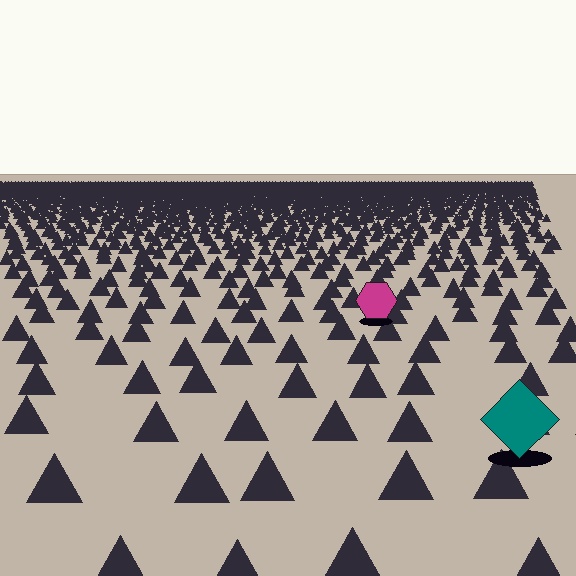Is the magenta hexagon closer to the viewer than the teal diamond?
No. The teal diamond is closer — you can tell from the texture gradient: the ground texture is coarser near it.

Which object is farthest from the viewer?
The magenta hexagon is farthest from the viewer. It appears smaller and the ground texture around it is denser.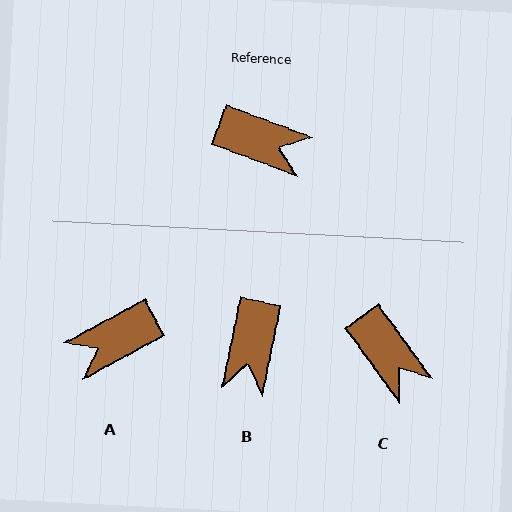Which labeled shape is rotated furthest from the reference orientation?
A, about 131 degrees away.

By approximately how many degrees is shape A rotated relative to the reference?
Approximately 131 degrees clockwise.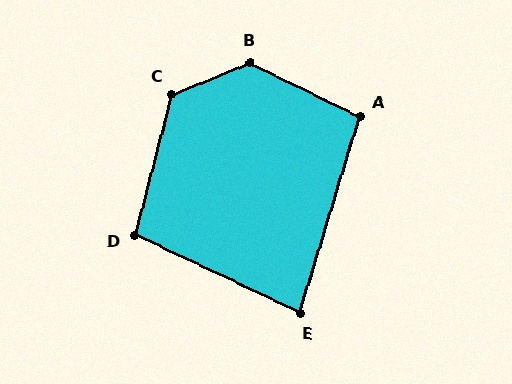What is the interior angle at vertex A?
Approximately 99 degrees (obtuse).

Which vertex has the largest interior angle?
B, at approximately 133 degrees.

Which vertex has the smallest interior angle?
E, at approximately 82 degrees.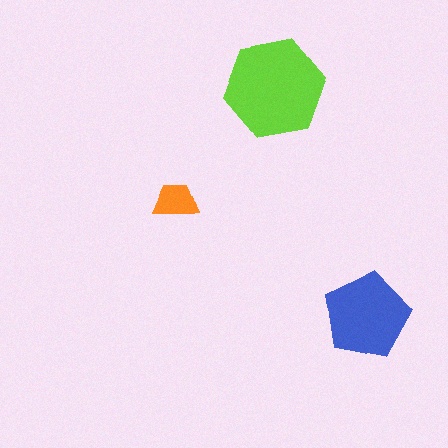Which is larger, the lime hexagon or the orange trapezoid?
The lime hexagon.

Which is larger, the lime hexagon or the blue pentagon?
The lime hexagon.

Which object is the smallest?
The orange trapezoid.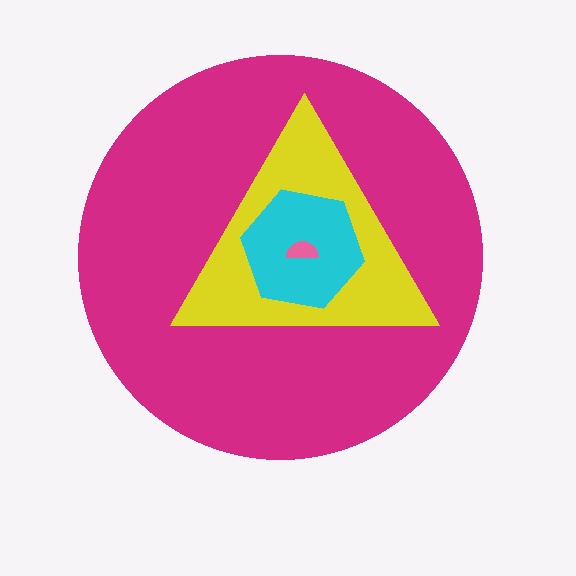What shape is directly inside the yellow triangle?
The cyan hexagon.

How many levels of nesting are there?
4.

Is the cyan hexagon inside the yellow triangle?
Yes.